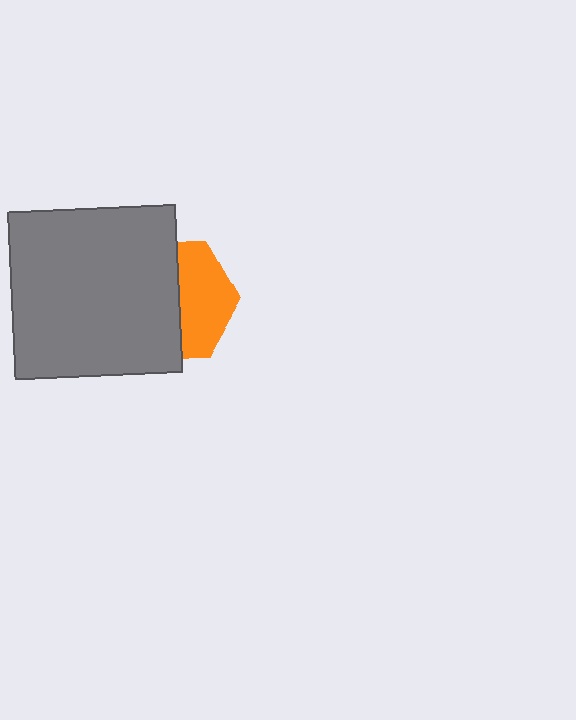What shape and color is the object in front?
The object in front is a gray rectangle.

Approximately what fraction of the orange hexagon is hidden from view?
Roughly 57% of the orange hexagon is hidden behind the gray rectangle.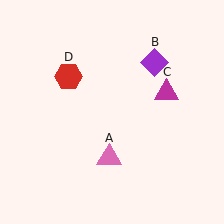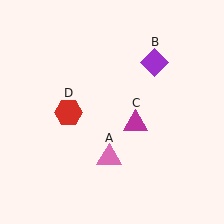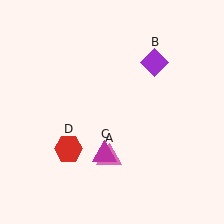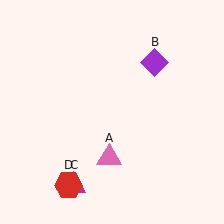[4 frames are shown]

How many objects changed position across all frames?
2 objects changed position: magenta triangle (object C), red hexagon (object D).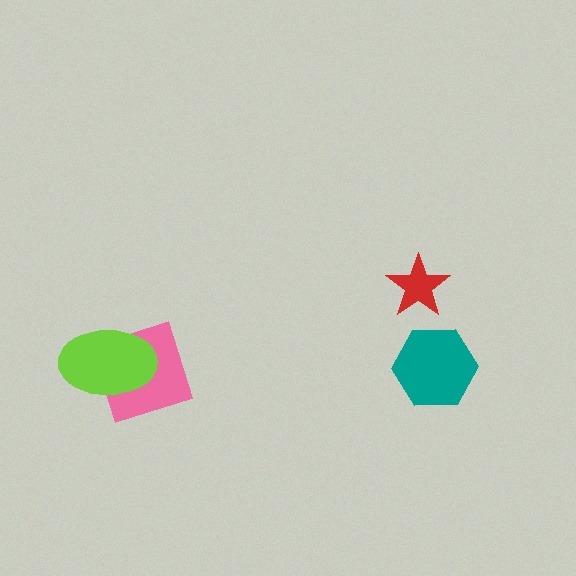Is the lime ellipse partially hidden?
No, no other shape covers it.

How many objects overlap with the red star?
0 objects overlap with the red star.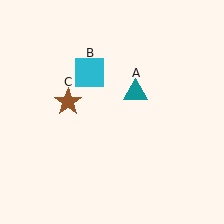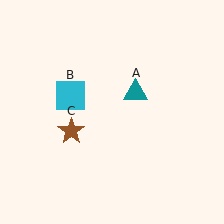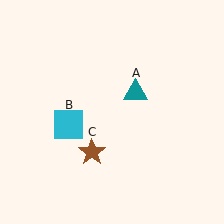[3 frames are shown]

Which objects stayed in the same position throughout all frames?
Teal triangle (object A) remained stationary.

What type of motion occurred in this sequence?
The cyan square (object B), brown star (object C) rotated counterclockwise around the center of the scene.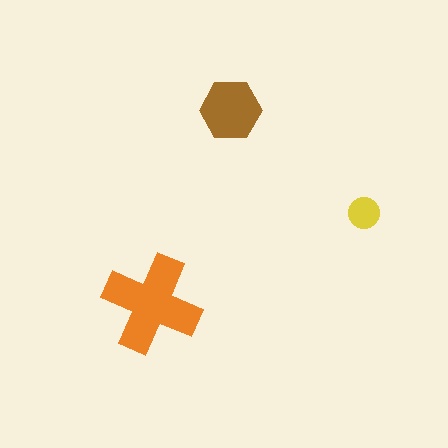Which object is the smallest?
The yellow circle.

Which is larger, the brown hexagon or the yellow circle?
The brown hexagon.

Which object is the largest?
The orange cross.